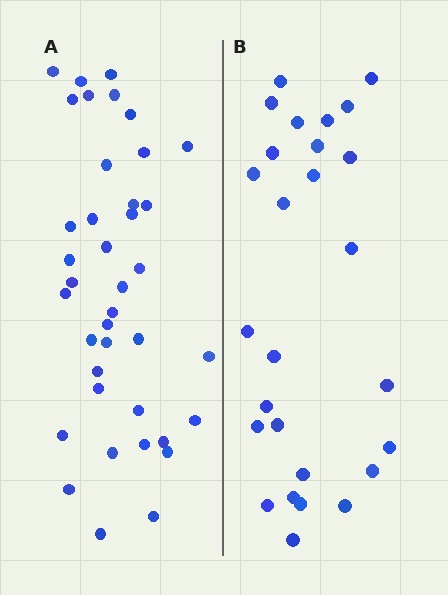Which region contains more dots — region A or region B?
Region A (the left region) has more dots.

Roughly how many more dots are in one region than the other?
Region A has roughly 12 or so more dots than region B.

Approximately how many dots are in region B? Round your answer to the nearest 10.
About 30 dots. (The exact count is 27, which rounds to 30.)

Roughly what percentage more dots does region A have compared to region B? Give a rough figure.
About 45% more.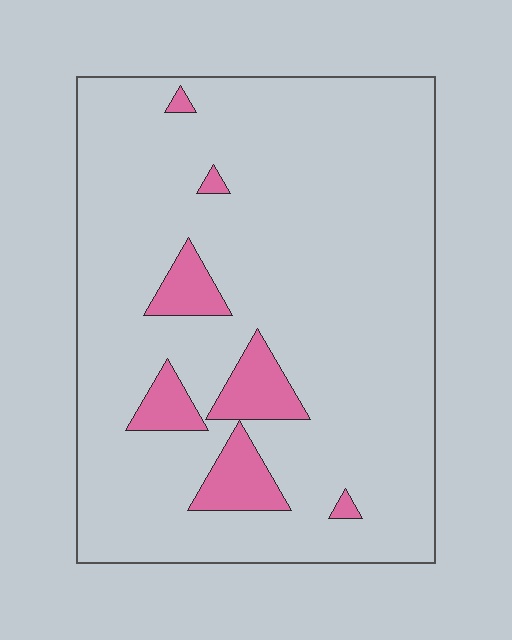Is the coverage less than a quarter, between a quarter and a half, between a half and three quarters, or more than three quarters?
Less than a quarter.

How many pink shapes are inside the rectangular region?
7.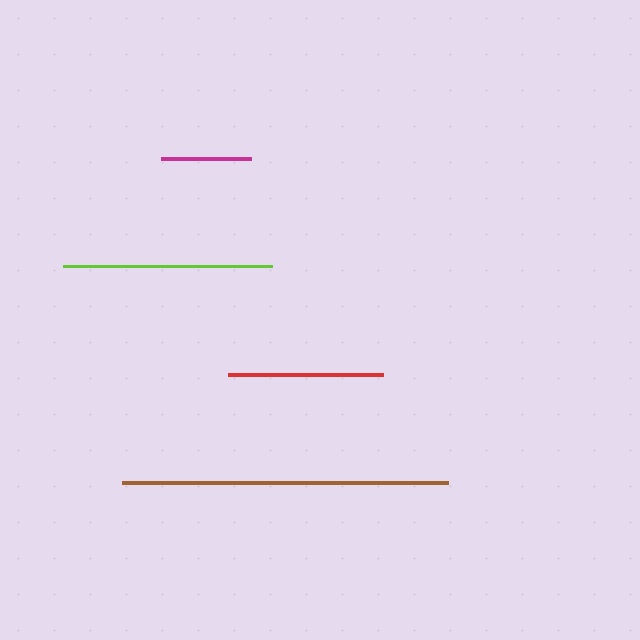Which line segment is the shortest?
The magenta line is the shortest at approximately 89 pixels.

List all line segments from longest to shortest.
From longest to shortest: brown, lime, red, magenta.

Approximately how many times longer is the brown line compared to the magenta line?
The brown line is approximately 3.7 times the length of the magenta line.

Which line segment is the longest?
The brown line is the longest at approximately 325 pixels.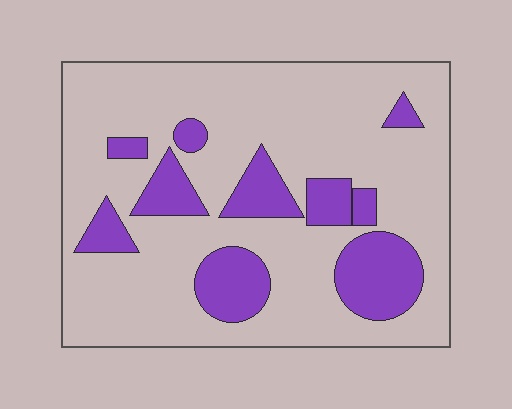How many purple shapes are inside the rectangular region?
10.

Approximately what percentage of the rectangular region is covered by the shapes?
Approximately 20%.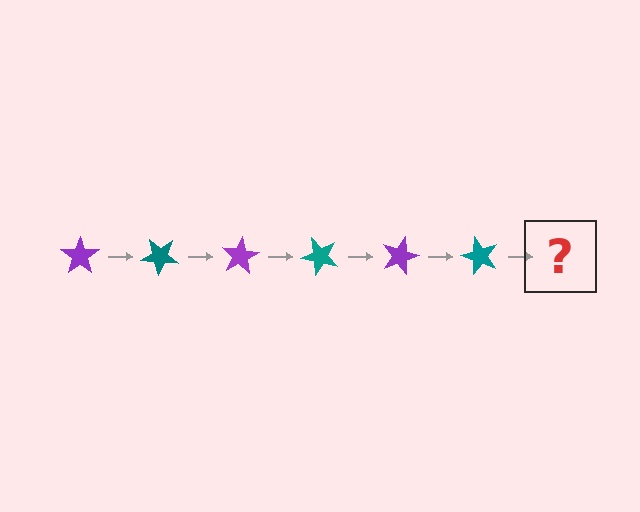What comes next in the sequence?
The next element should be a purple star, rotated 240 degrees from the start.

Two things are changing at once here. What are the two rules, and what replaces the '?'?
The two rules are that it rotates 40 degrees each step and the color cycles through purple and teal. The '?' should be a purple star, rotated 240 degrees from the start.